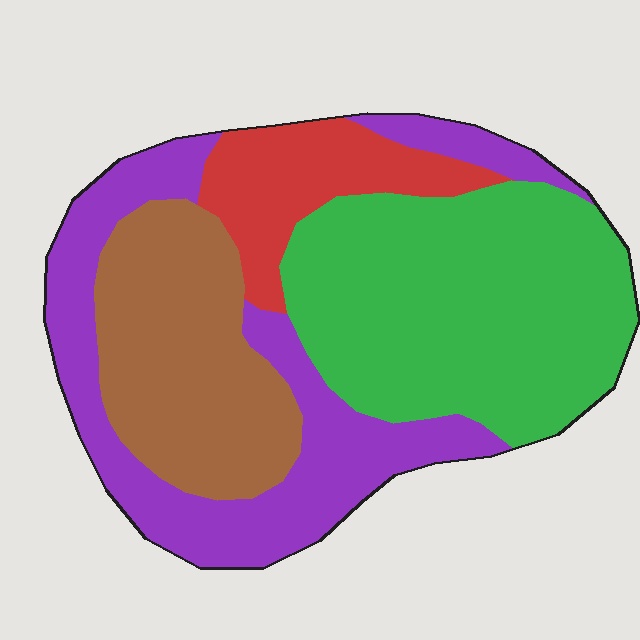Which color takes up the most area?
Green, at roughly 35%.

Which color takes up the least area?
Red, at roughly 10%.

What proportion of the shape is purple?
Purple covers around 30% of the shape.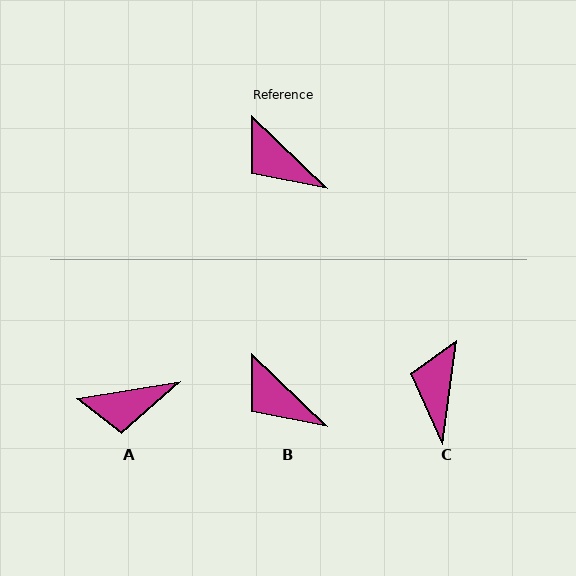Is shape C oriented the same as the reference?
No, it is off by about 54 degrees.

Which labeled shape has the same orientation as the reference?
B.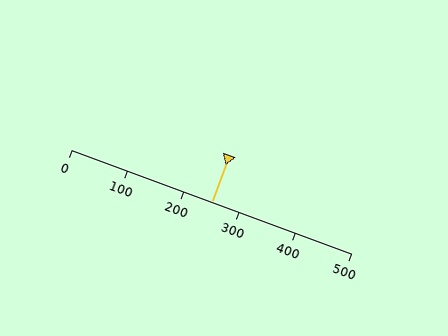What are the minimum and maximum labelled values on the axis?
The axis runs from 0 to 500.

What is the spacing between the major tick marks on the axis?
The major ticks are spaced 100 apart.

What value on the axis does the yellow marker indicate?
The marker indicates approximately 250.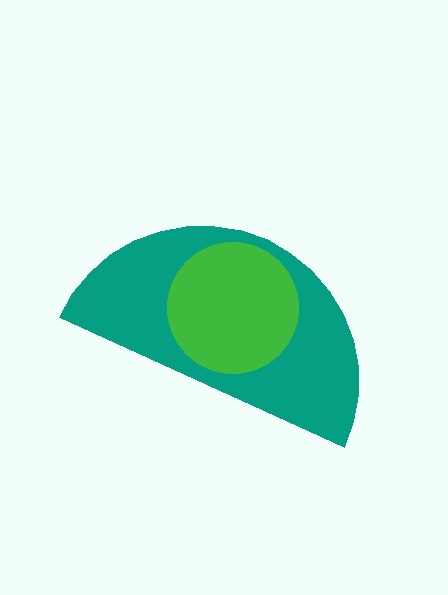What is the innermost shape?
The green circle.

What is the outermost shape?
The teal semicircle.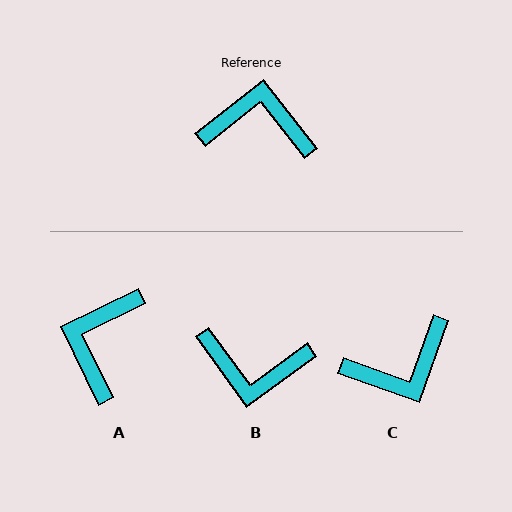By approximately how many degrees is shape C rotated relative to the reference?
Approximately 147 degrees clockwise.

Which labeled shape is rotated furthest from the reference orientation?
B, about 178 degrees away.